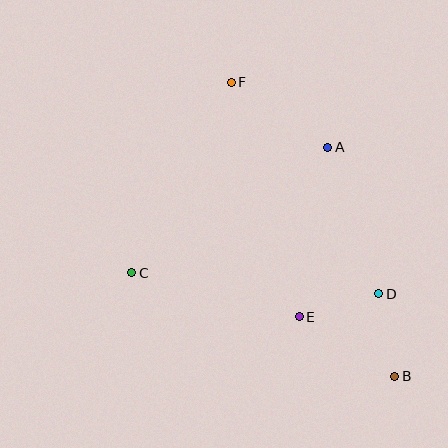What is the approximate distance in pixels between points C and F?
The distance between C and F is approximately 215 pixels.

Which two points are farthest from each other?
Points B and F are farthest from each other.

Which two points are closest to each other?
Points D and E are closest to each other.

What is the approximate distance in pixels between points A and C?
The distance between A and C is approximately 233 pixels.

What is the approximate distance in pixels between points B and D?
The distance between B and D is approximately 84 pixels.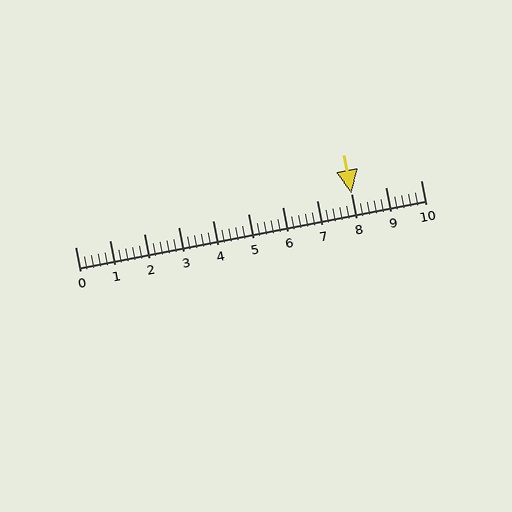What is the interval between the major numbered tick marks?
The major tick marks are spaced 1 units apart.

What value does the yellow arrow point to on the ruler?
The yellow arrow points to approximately 8.0.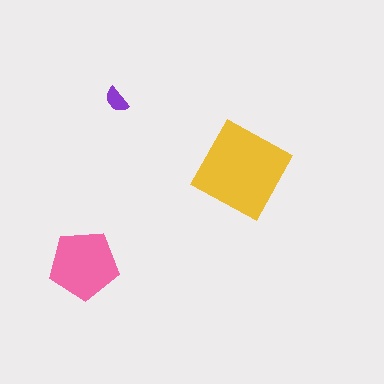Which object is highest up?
The purple semicircle is topmost.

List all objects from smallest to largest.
The purple semicircle, the pink pentagon, the yellow diamond.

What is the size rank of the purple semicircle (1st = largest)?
3rd.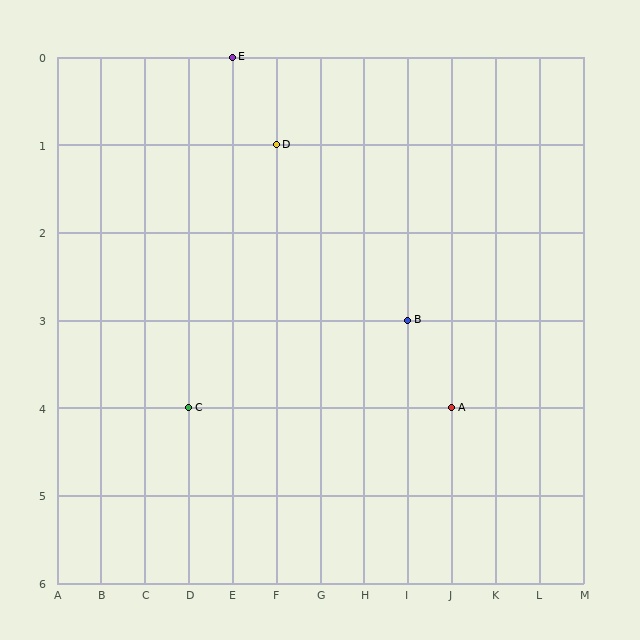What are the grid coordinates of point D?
Point D is at grid coordinates (F, 1).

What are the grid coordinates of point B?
Point B is at grid coordinates (I, 3).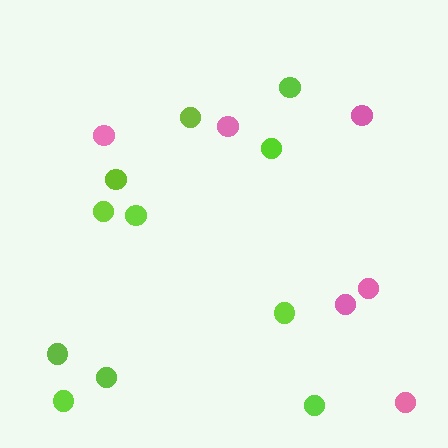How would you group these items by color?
There are 2 groups: one group of pink circles (6) and one group of lime circles (11).